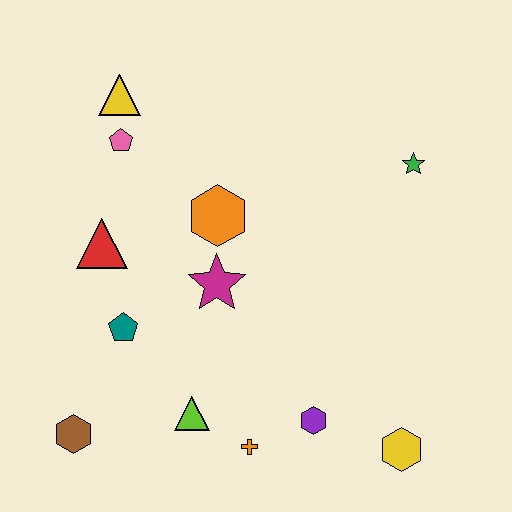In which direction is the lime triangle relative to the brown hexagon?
The lime triangle is to the right of the brown hexagon.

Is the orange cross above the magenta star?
No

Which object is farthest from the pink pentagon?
The yellow hexagon is farthest from the pink pentagon.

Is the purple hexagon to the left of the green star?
Yes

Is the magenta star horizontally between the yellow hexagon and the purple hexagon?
No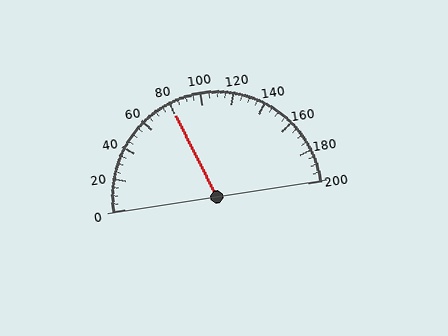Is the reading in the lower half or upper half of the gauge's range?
The reading is in the lower half of the range (0 to 200).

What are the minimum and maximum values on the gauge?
The gauge ranges from 0 to 200.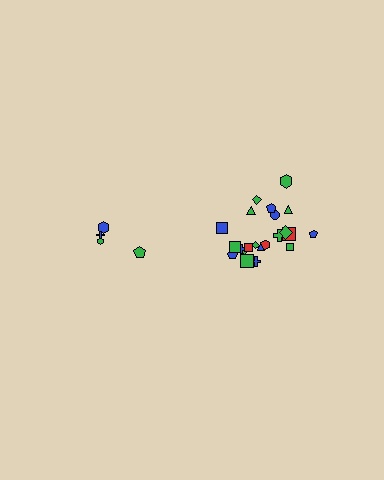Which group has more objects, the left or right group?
The right group.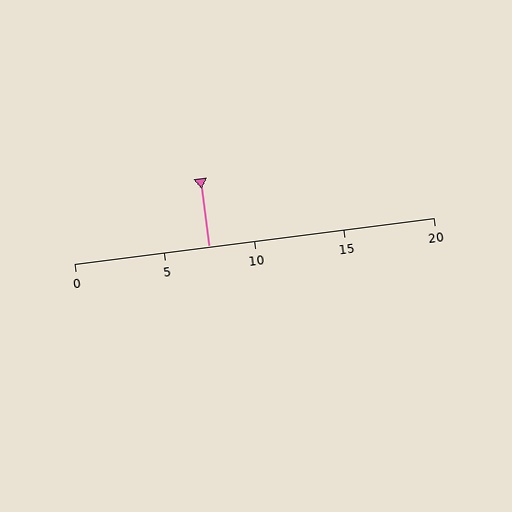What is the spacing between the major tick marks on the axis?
The major ticks are spaced 5 apart.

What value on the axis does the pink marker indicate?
The marker indicates approximately 7.5.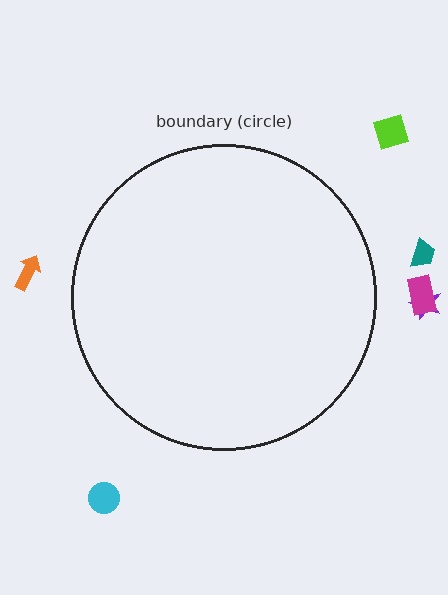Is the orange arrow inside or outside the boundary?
Outside.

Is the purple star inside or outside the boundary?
Outside.